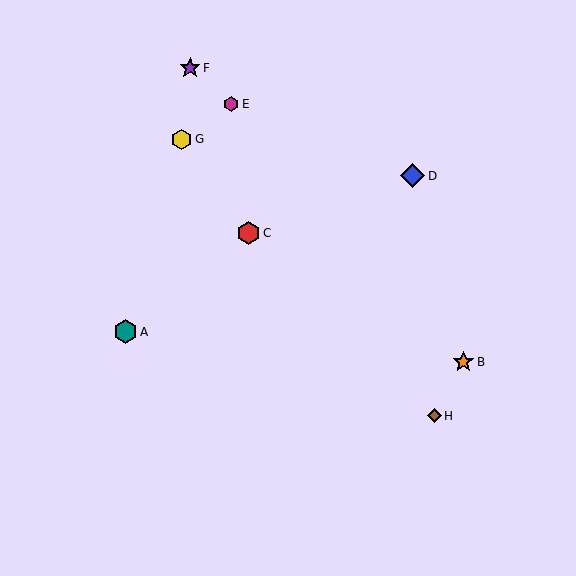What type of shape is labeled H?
Shape H is a brown diamond.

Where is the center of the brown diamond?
The center of the brown diamond is at (434, 416).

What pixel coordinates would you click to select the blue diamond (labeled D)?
Click at (413, 176) to select the blue diamond D.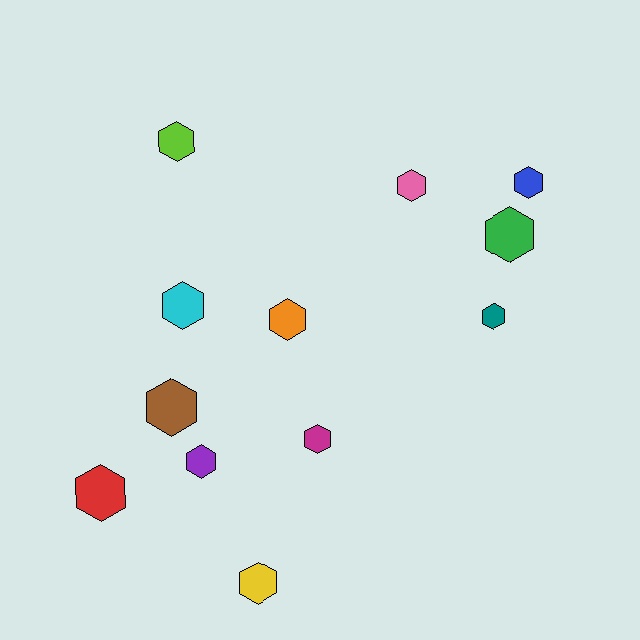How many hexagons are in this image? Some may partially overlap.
There are 12 hexagons.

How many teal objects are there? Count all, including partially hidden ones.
There is 1 teal object.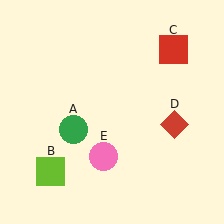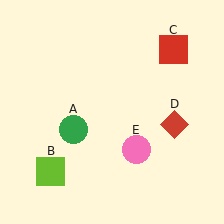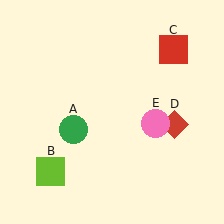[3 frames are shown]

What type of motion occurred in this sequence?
The pink circle (object E) rotated counterclockwise around the center of the scene.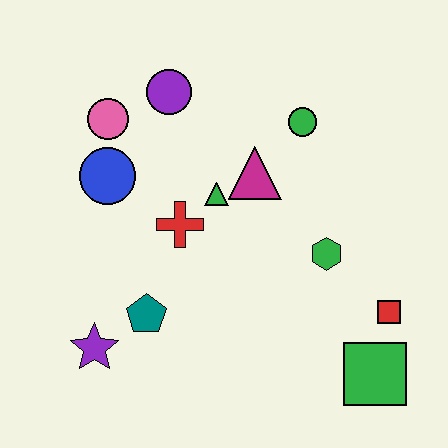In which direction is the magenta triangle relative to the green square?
The magenta triangle is above the green square.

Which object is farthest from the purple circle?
The green square is farthest from the purple circle.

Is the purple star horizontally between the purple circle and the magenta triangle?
No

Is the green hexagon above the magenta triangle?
No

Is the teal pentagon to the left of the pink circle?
No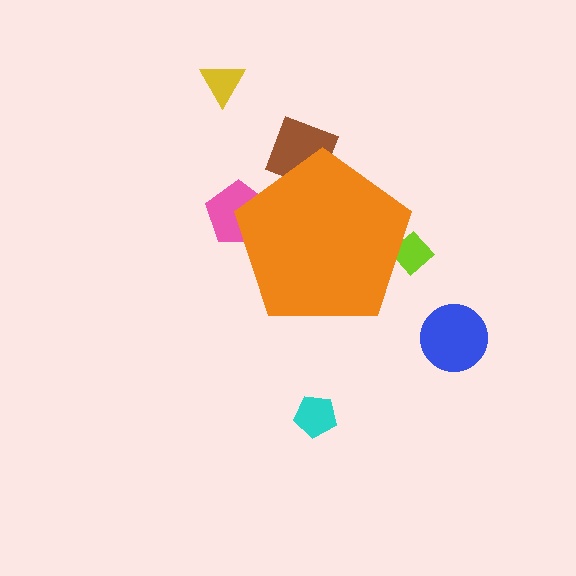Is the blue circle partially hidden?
No, the blue circle is fully visible.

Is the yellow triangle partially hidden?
No, the yellow triangle is fully visible.